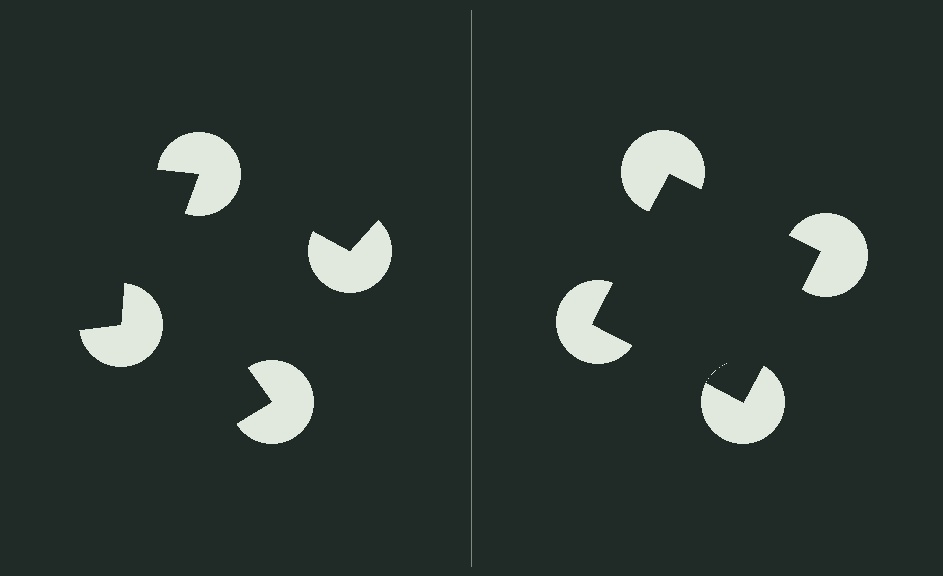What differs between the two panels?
The pac-man discs are positioned identically on both sides; only the wedge orientations differ. On the right they align to a square; on the left they are misaligned.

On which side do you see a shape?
An illusory square appears on the right side. On the left side the wedge cuts are rotated, so no coherent shape forms.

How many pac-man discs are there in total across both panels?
8 — 4 on each side.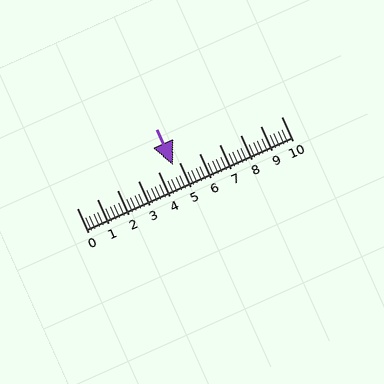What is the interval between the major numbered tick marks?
The major tick marks are spaced 1 units apart.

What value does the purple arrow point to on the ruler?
The purple arrow points to approximately 4.7.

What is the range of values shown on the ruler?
The ruler shows values from 0 to 10.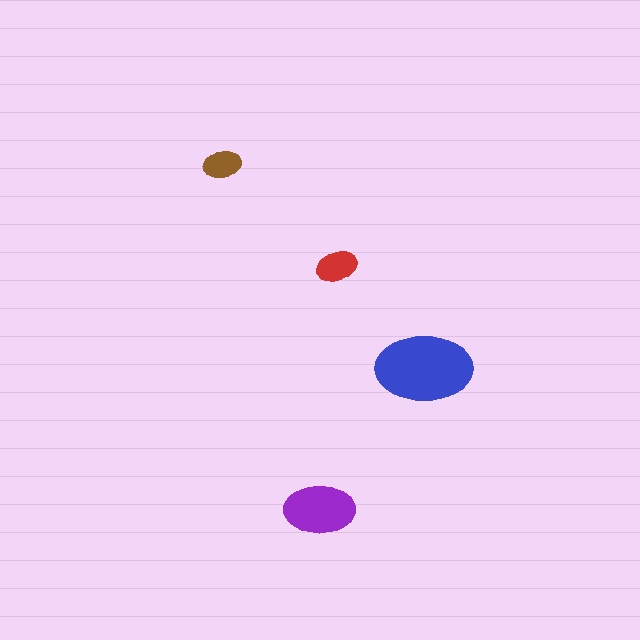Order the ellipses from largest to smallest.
the blue one, the purple one, the red one, the brown one.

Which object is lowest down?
The purple ellipse is bottommost.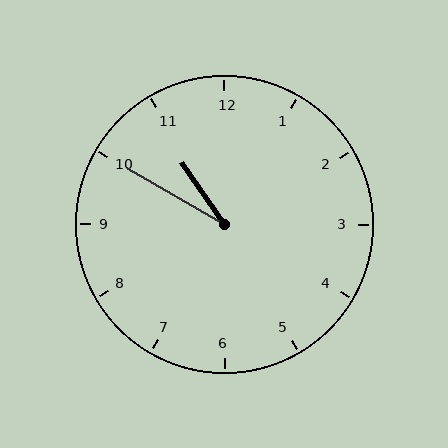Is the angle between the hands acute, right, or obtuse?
It is acute.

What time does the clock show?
10:50.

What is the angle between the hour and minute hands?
Approximately 25 degrees.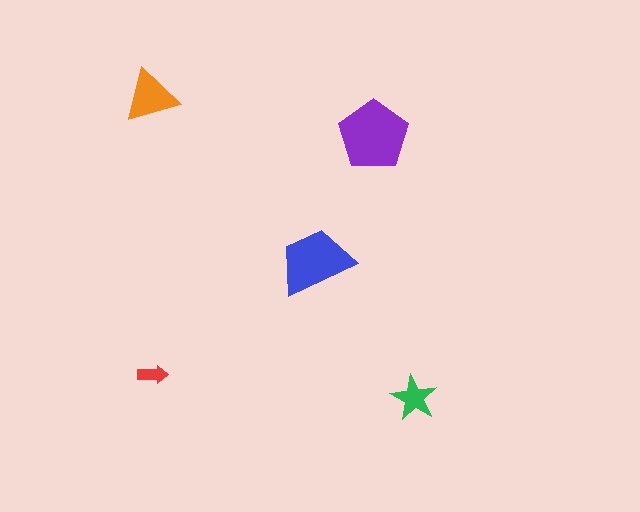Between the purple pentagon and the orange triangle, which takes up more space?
The purple pentagon.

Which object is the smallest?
The red arrow.